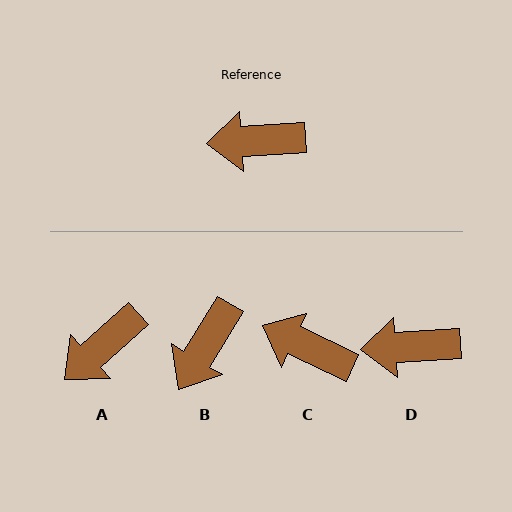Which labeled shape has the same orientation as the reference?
D.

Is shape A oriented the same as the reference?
No, it is off by about 38 degrees.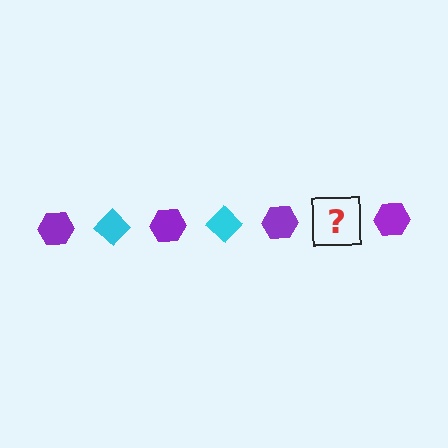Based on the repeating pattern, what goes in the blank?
The blank should be a cyan diamond.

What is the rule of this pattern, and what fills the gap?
The rule is that the pattern alternates between purple hexagon and cyan diamond. The gap should be filled with a cyan diamond.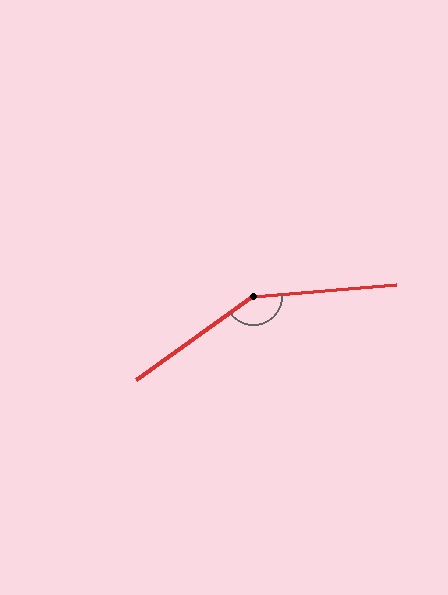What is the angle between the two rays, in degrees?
Approximately 149 degrees.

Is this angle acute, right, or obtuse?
It is obtuse.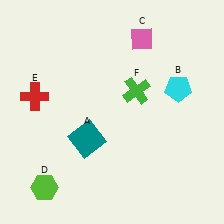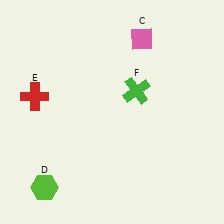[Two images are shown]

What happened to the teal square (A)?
The teal square (A) was removed in Image 2. It was in the bottom-left area of Image 1.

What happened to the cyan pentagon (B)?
The cyan pentagon (B) was removed in Image 2. It was in the top-right area of Image 1.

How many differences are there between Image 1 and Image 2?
There are 2 differences between the two images.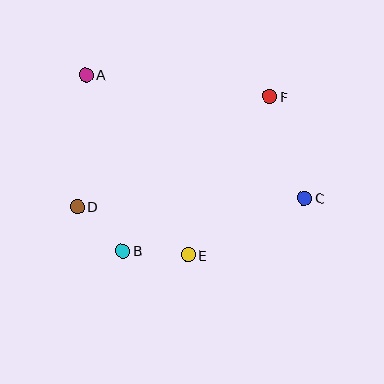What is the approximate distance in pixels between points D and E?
The distance between D and E is approximately 121 pixels.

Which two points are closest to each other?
Points B and D are closest to each other.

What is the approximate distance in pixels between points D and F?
The distance between D and F is approximately 222 pixels.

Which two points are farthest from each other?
Points A and C are farthest from each other.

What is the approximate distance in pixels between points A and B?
The distance between A and B is approximately 180 pixels.